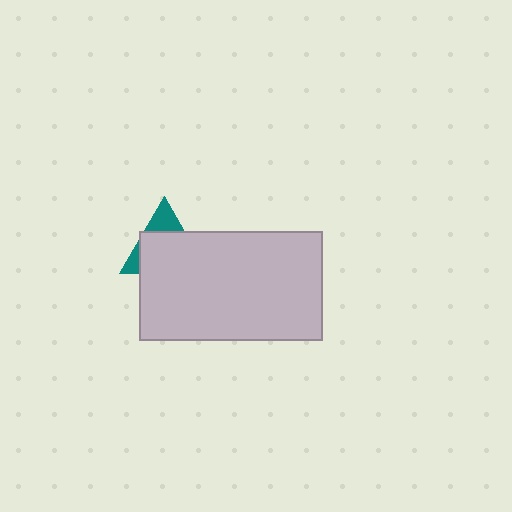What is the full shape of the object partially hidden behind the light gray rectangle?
The partially hidden object is a teal triangle.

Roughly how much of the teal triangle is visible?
A small part of it is visible (roughly 32%).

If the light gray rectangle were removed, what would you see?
You would see the complete teal triangle.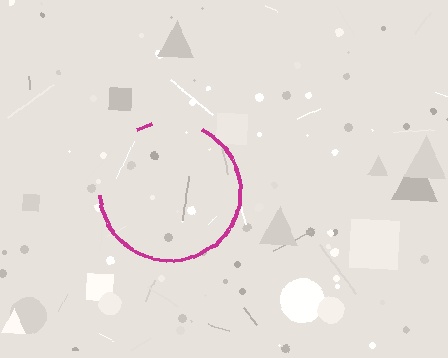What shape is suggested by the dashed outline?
The dashed outline suggests a circle.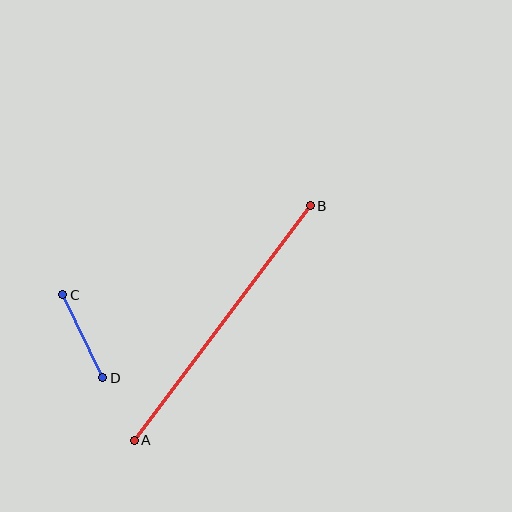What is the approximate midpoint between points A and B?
The midpoint is at approximately (222, 323) pixels.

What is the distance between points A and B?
The distance is approximately 293 pixels.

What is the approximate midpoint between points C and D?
The midpoint is at approximately (83, 336) pixels.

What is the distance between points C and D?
The distance is approximately 92 pixels.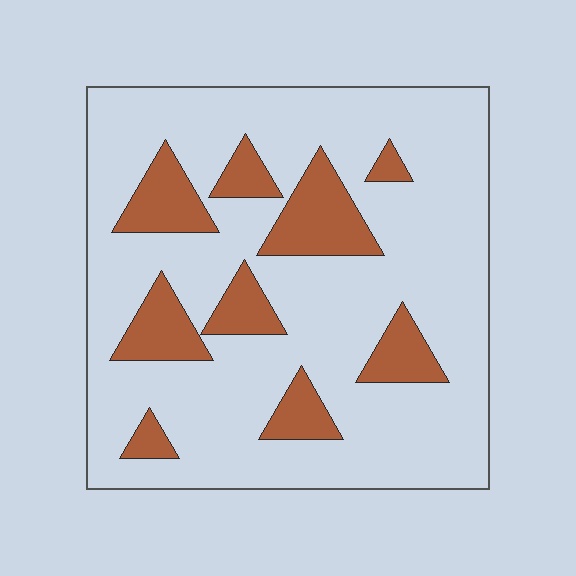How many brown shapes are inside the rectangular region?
9.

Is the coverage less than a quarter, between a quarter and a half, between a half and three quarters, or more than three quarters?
Less than a quarter.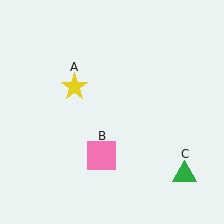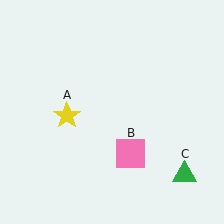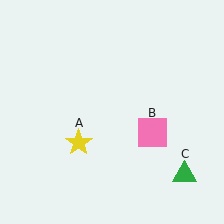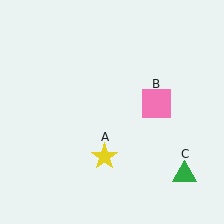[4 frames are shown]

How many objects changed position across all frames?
2 objects changed position: yellow star (object A), pink square (object B).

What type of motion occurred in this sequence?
The yellow star (object A), pink square (object B) rotated counterclockwise around the center of the scene.